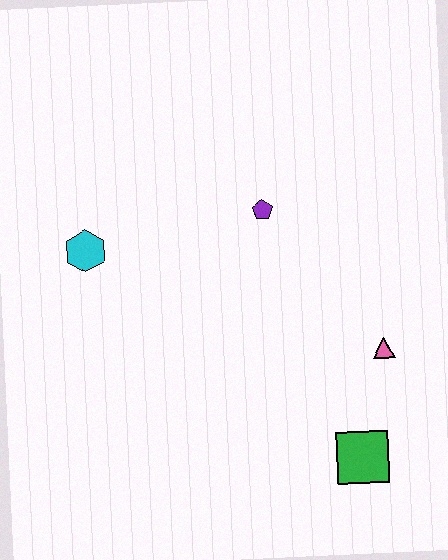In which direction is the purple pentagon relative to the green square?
The purple pentagon is above the green square.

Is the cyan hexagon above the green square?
Yes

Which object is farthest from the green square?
The cyan hexagon is farthest from the green square.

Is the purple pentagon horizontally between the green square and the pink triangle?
No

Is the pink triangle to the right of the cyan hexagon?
Yes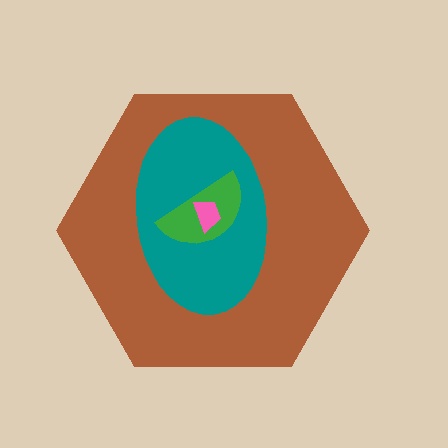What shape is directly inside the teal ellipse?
The green semicircle.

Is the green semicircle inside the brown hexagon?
Yes.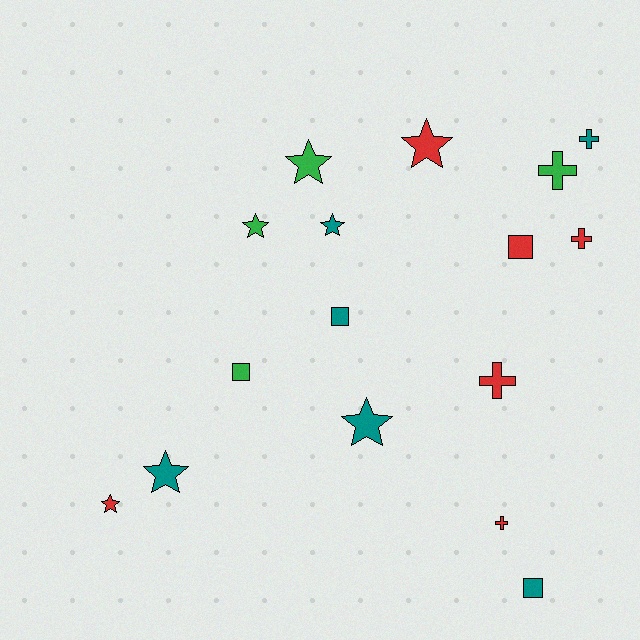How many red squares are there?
There is 1 red square.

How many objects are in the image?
There are 16 objects.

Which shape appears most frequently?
Star, with 7 objects.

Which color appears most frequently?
Teal, with 6 objects.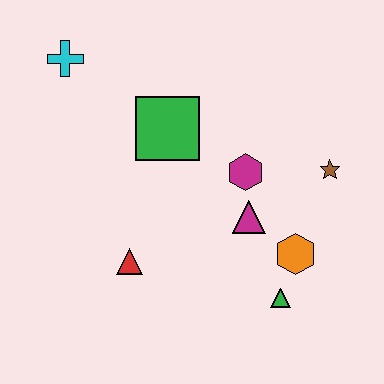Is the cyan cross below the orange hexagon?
No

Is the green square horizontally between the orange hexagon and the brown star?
No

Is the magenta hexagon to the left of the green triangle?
Yes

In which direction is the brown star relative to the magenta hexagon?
The brown star is to the right of the magenta hexagon.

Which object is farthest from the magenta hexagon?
The cyan cross is farthest from the magenta hexagon.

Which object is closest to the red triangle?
The magenta triangle is closest to the red triangle.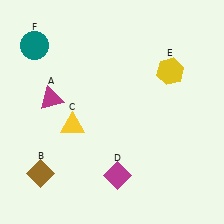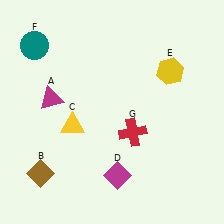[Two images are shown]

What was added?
A red cross (G) was added in Image 2.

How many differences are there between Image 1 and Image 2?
There is 1 difference between the two images.